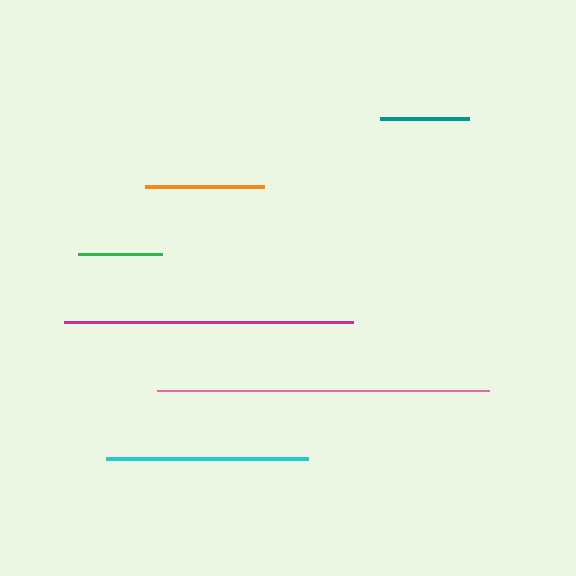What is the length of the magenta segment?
The magenta segment is approximately 289 pixels long.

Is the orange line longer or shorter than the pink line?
The pink line is longer than the orange line.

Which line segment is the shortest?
The green line is the shortest at approximately 84 pixels.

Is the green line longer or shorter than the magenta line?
The magenta line is longer than the green line.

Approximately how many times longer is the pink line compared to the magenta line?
The pink line is approximately 1.1 times the length of the magenta line.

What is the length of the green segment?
The green segment is approximately 84 pixels long.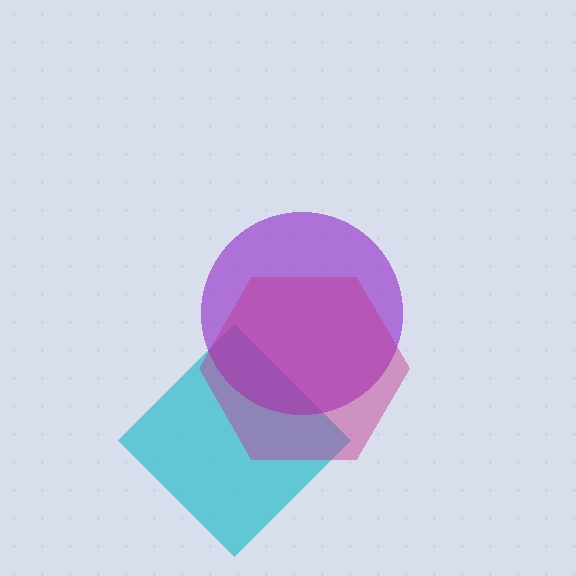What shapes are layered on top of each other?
The layered shapes are: a cyan diamond, a purple circle, a magenta hexagon.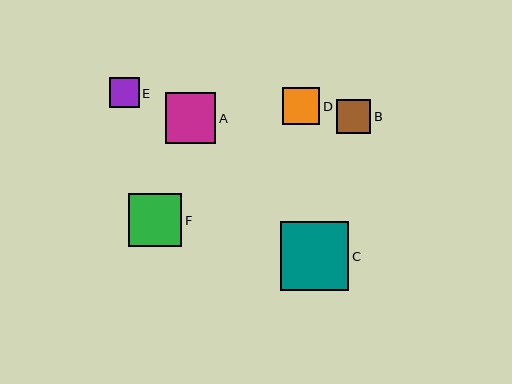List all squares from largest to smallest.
From largest to smallest: C, F, A, D, B, E.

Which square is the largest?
Square C is the largest with a size of approximately 68 pixels.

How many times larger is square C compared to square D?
Square C is approximately 1.8 times the size of square D.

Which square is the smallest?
Square E is the smallest with a size of approximately 30 pixels.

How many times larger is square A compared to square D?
Square A is approximately 1.3 times the size of square D.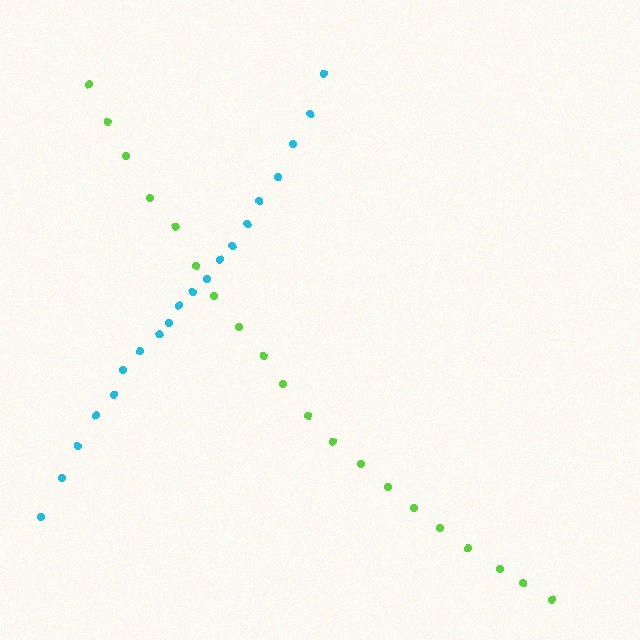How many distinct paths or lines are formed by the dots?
There are 2 distinct paths.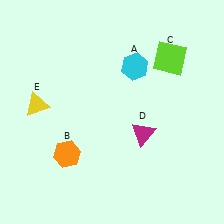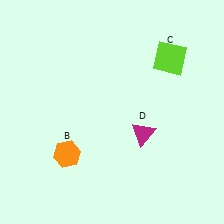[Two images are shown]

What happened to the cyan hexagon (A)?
The cyan hexagon (A) was removed in Image 2. It was in the top-right area of Image 1.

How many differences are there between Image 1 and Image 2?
There are 2 differences between the two images.